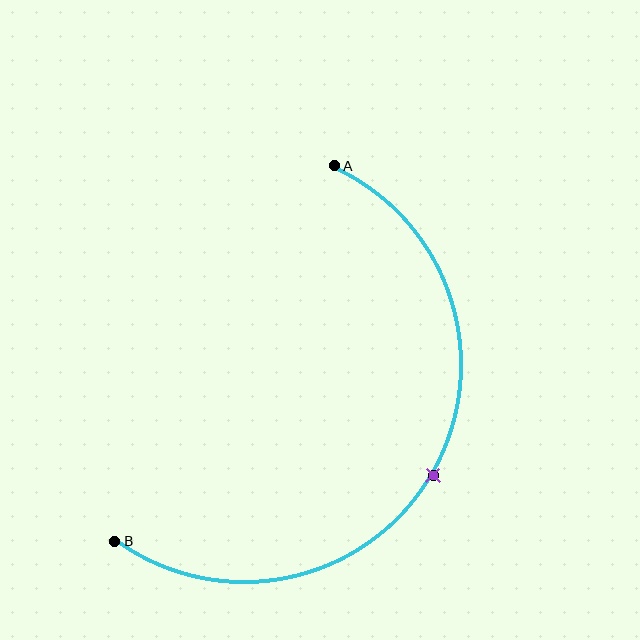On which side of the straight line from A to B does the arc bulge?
The arc bulges to the right of the straight line connecting A and B.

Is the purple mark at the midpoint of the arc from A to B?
Yes. The purple mark lies on the arc at equal arc-length from both A and B — it is the arc midpoint.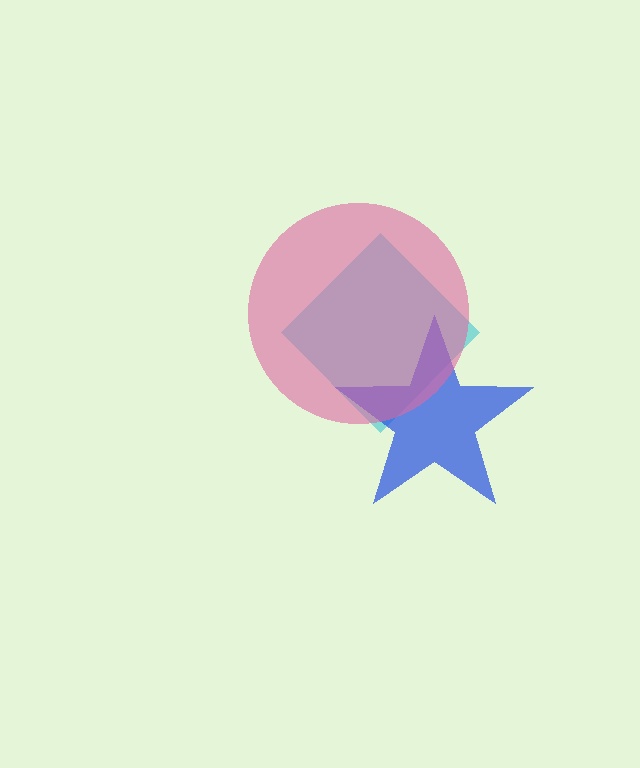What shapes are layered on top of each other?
The layered shapes are: a cyan diamond, a blue star, a pink circle.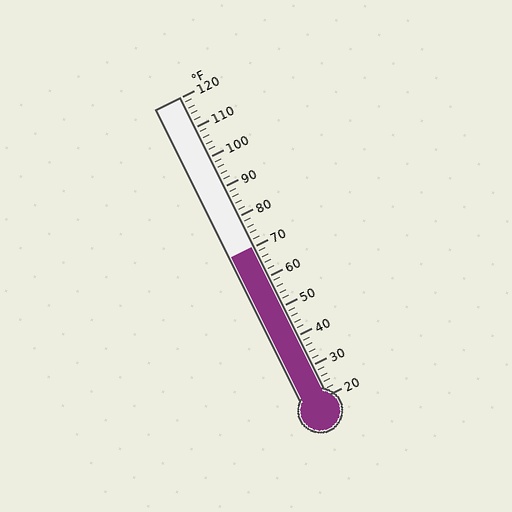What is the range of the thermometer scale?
The thermometer scale ranges from 20°F to 120°F.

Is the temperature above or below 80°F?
The temperature is below 80°F.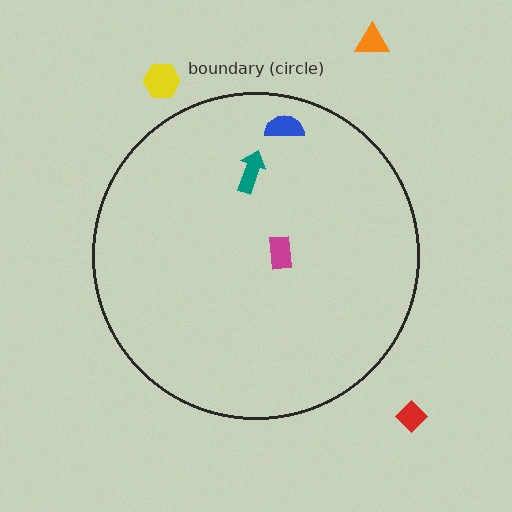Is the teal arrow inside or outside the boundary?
Inside.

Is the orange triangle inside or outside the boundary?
Outside.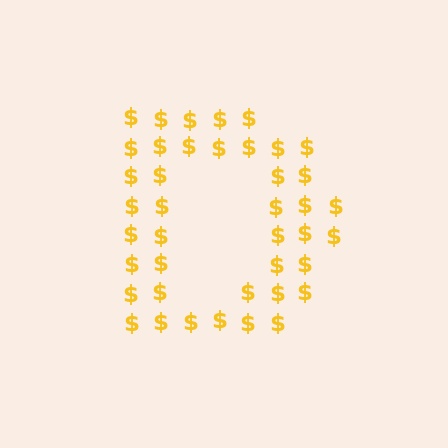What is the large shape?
The large shape is the letter D.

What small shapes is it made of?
It is made of small dollar signs.